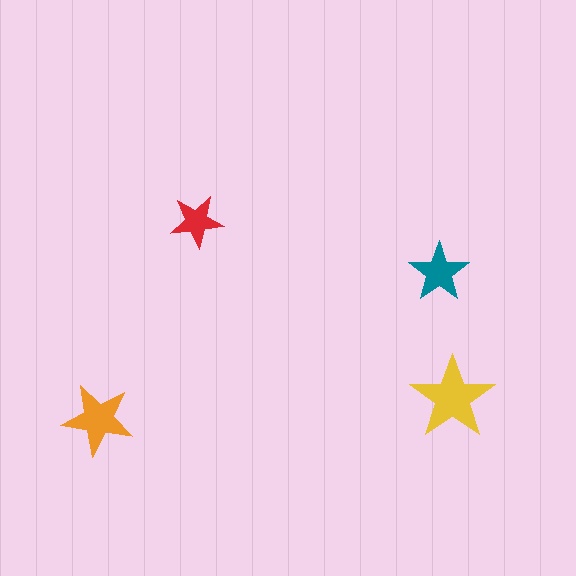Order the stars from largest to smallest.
the yellow one, the orange one, the teal one, the red one.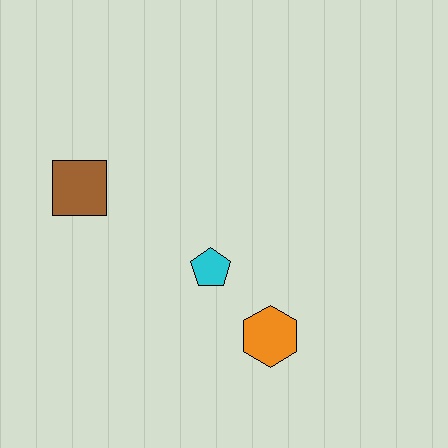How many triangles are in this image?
There are no triangles.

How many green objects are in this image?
There are no green objects.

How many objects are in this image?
There are 3 objects.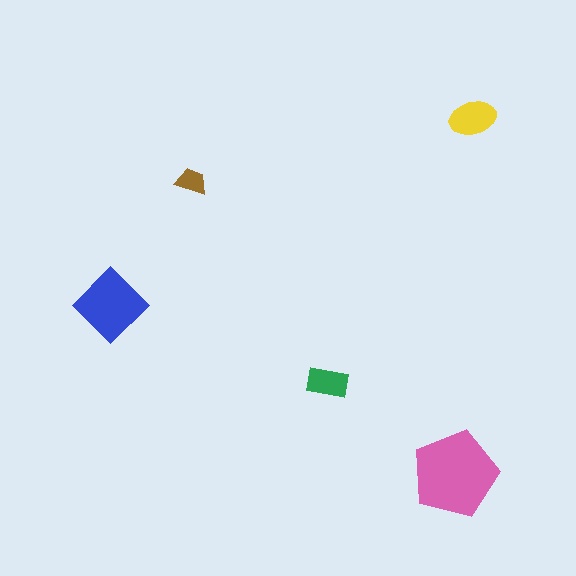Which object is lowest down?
The pink pentagon is bottommost.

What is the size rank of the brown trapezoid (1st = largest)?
5th.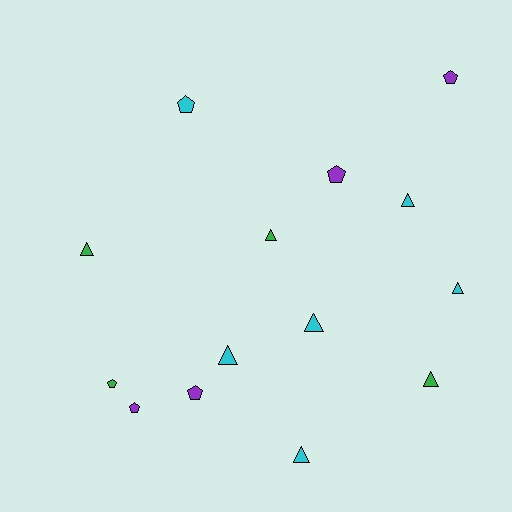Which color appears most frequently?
Cyan, with 6 objects.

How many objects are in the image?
There are 14 objects.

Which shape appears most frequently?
Triangle, with 8 objects.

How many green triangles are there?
There are 3 green triangles.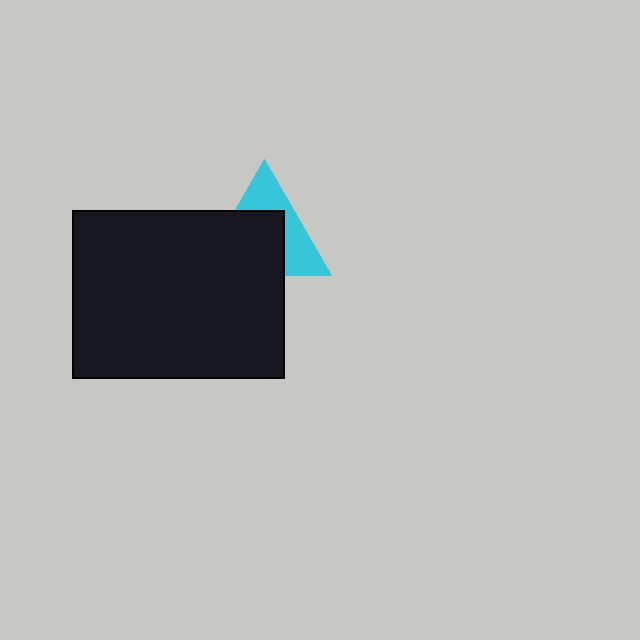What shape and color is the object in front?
The object in front is a black rectangle.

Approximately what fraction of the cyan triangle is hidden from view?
Roughly 58% of the cyan triangle is hidden behind the black rectangle.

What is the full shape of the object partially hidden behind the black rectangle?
The partially hidden object is a cyan triangle.